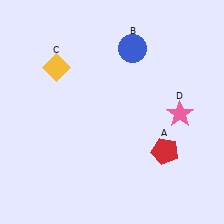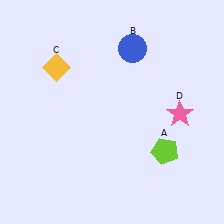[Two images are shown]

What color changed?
The pentagon (A) changed from red in Image 1 to lime in Image 2.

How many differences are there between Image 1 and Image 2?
There is 1 difference between the two images.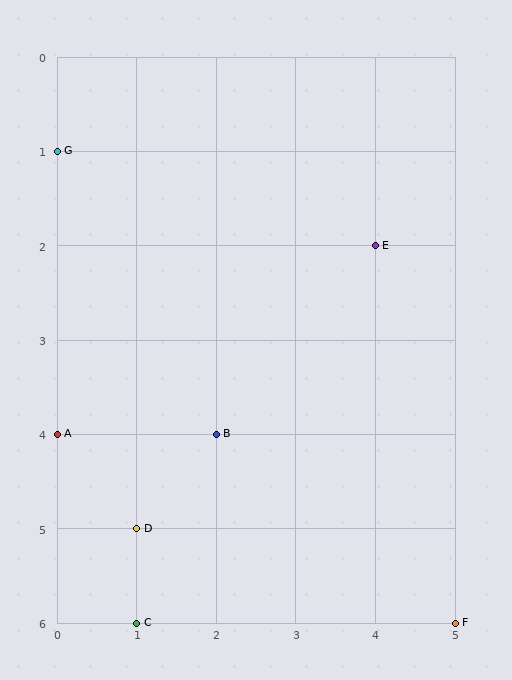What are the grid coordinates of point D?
Point D is at grid coordinates (1, 5).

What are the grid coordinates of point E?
Point E is at grid coordinates (4, 2).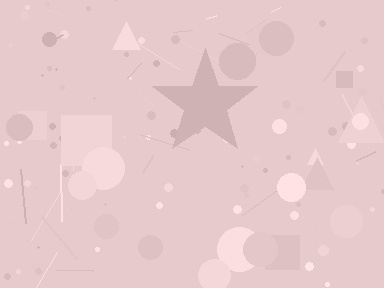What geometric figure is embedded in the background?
A star is embedded in the background.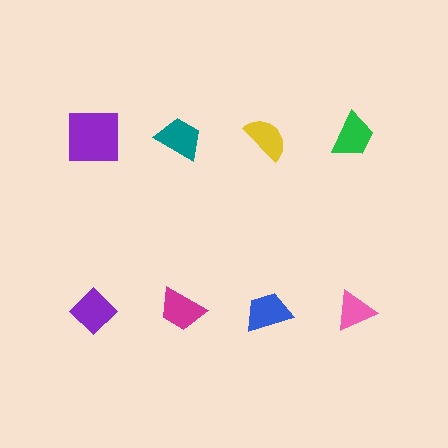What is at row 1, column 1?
A purple square.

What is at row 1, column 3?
A yellow semicircle.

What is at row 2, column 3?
A blue trapezoid.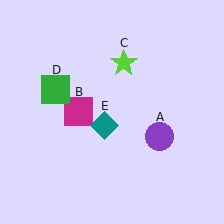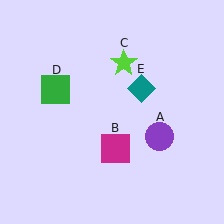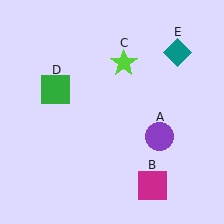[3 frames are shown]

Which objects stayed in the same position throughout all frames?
Purple circle (object A) and lime star (object C) and green square (object D) remained stationary.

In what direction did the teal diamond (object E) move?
The teal diamond (object E) moved up and to the right.